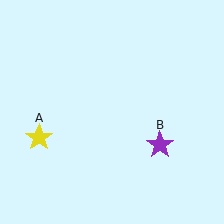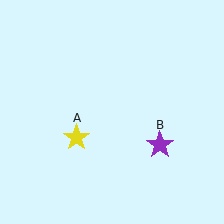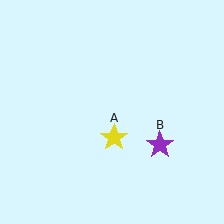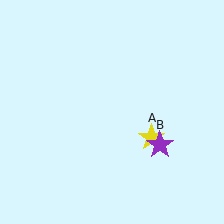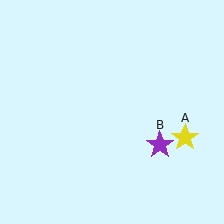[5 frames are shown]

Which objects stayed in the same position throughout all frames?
Purple star (object B) remained stationary.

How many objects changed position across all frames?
1 object changed position: yellow star (object A).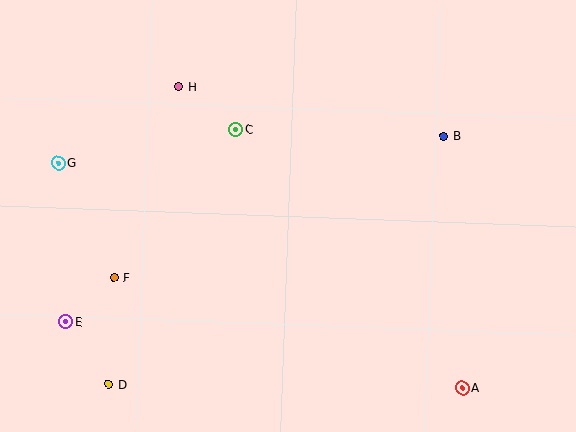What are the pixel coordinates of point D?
Point D is at (108, 384).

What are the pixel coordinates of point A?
Point A is at (462, 388).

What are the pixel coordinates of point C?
Point C is at (236, 129).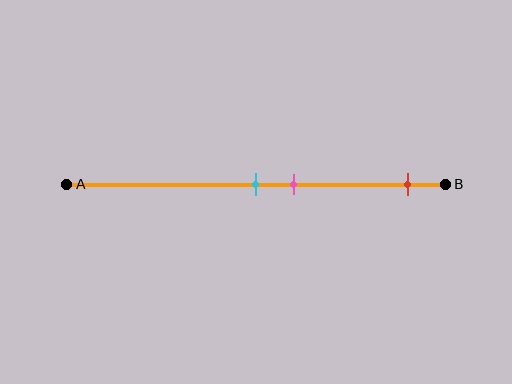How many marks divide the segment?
There are 3 marks dividing the segment.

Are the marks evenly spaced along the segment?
No, the marks are not evenly spaced.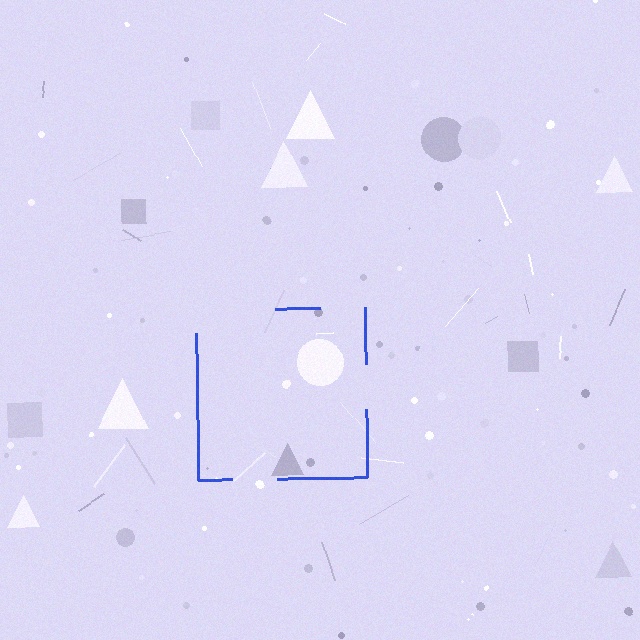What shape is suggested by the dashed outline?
The dashed outline suggests a square.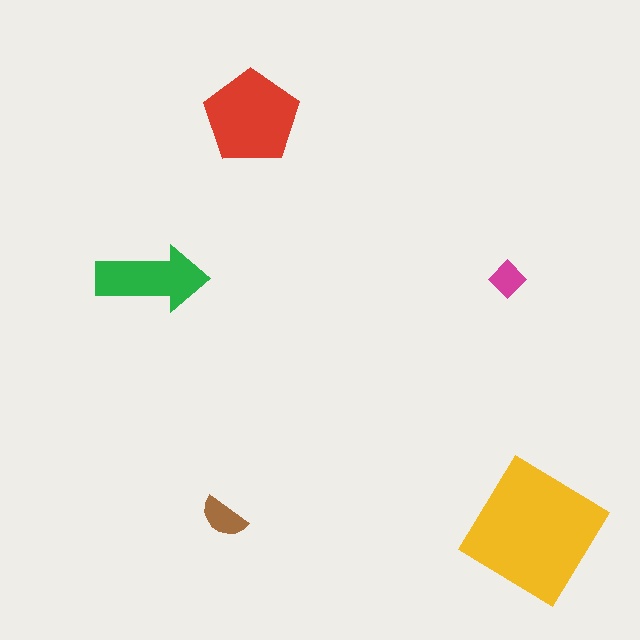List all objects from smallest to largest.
The magenta diamond, the brown semicircle, the green arrow, the red pentagon, the yellow diamond.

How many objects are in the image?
There are 5 objects in the image.